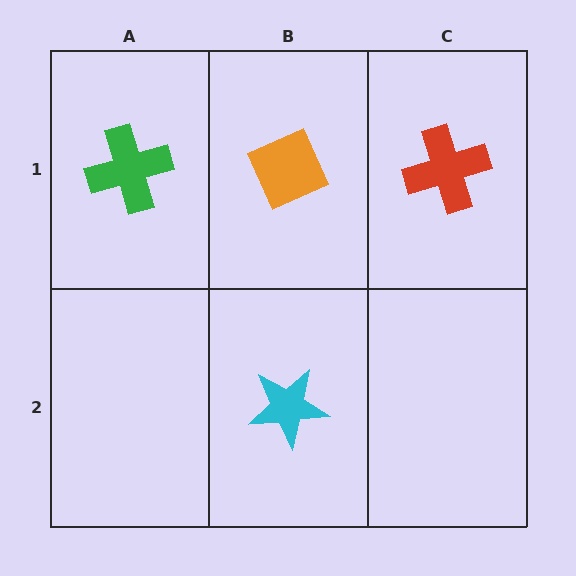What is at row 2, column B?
A cyan star.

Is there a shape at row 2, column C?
No, that cell is empty.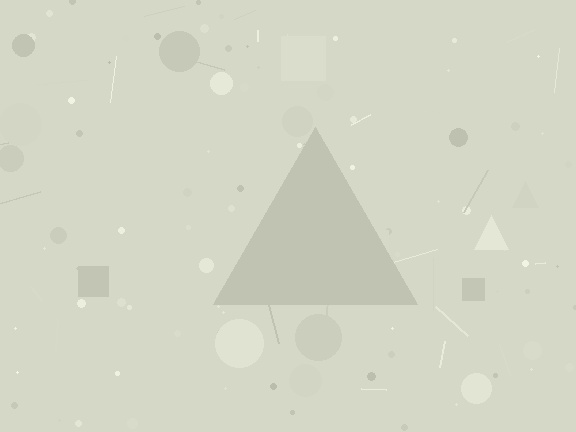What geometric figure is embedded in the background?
A triangle is embedded in the background.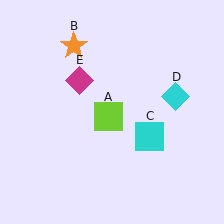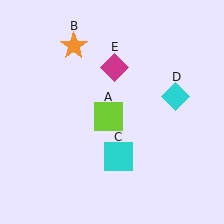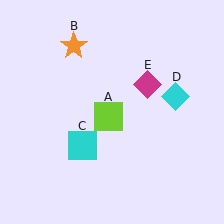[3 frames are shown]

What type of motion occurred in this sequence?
The cyan square (object C), magenta diamond (object E) rotated clockwise around the center of the scene.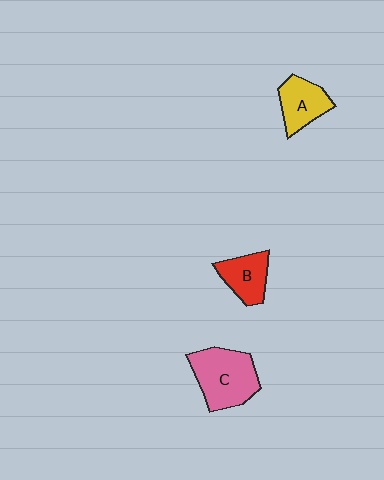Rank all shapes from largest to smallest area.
From largest to smallest: C (pink), A (yellow), B (red).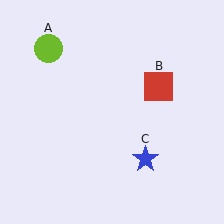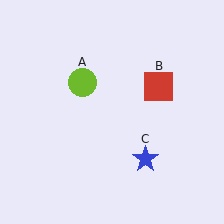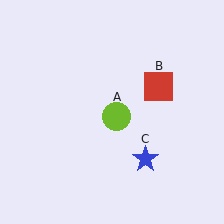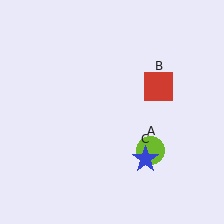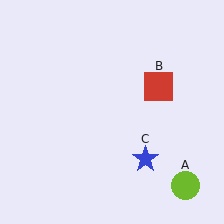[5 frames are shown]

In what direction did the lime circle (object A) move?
The lime circle (object A) moved down and to the right.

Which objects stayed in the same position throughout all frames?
Red square (object B) and blue star (object C) remained stationary.